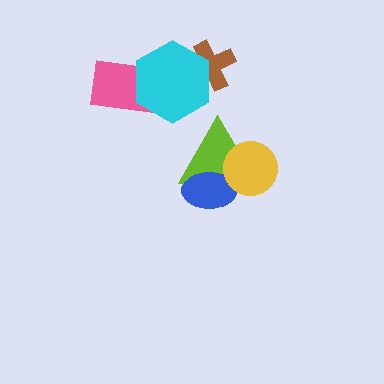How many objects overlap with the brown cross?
1 object overlaps with the brown cross.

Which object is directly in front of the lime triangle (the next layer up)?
The blue ellipse is directly in front of the lime triangle.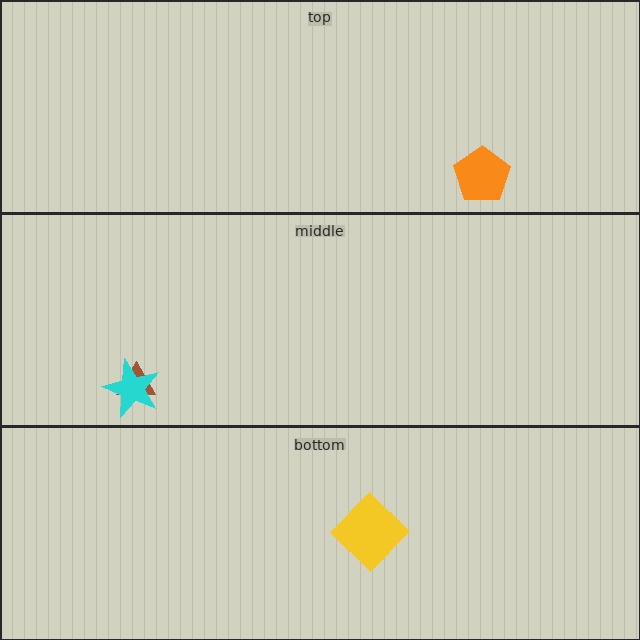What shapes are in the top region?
The orange pentagon.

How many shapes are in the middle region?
2.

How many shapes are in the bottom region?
1.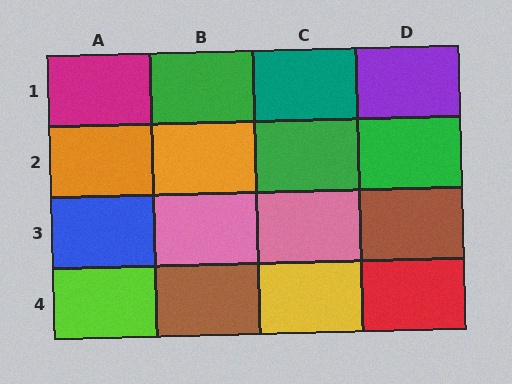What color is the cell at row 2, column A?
Orange.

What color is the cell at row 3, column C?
Pink.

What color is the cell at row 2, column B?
Orange.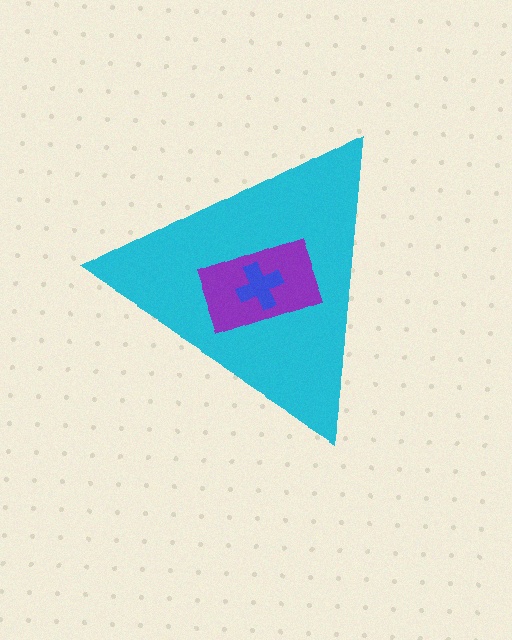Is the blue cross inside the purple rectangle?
Yes.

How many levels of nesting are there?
3.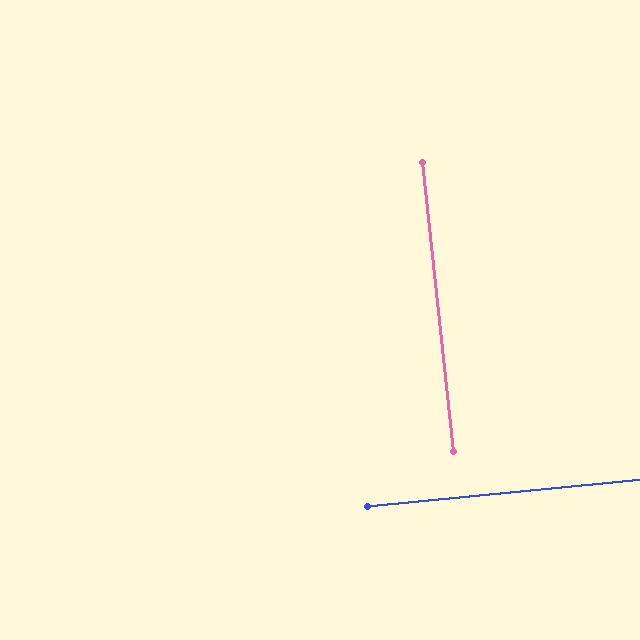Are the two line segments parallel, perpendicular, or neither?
Perpendicular — they meet at approximately 89°.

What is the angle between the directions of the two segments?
Approximately 89 degrees.